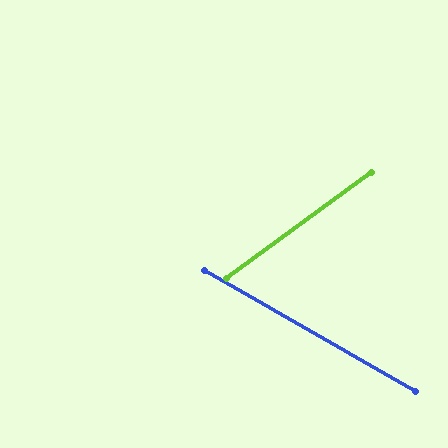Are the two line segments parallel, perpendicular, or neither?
Neither parallel nor perpendicular — they differ by about 66°.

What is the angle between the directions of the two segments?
Approximately 66 degrees.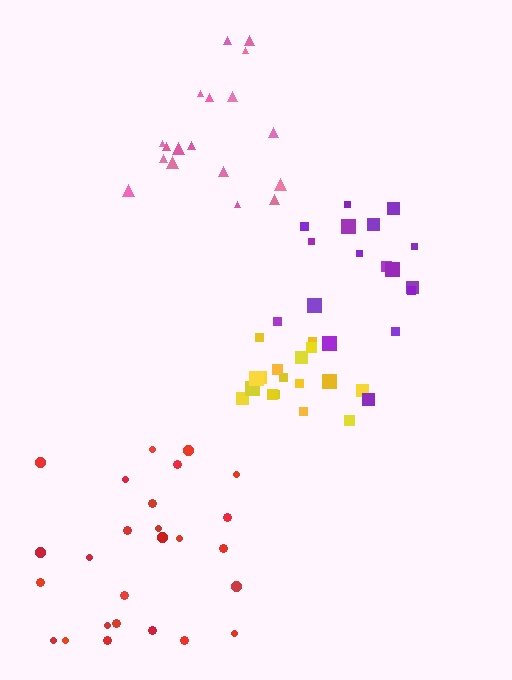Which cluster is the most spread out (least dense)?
Pink.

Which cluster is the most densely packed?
Yellow.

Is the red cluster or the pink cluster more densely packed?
Red.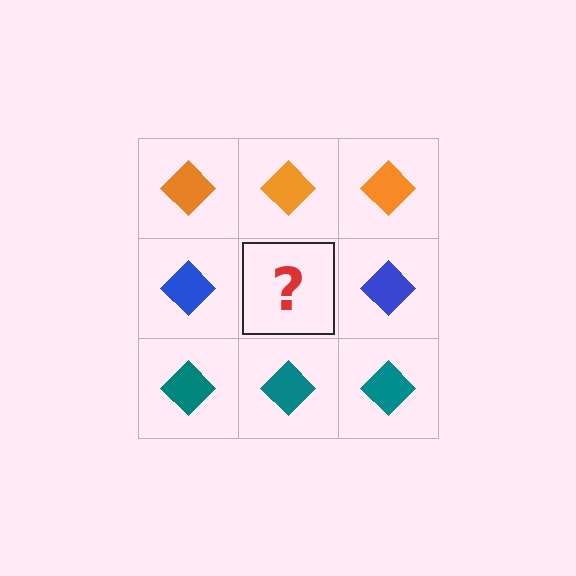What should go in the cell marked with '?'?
The missing cell should contain a blue diamond.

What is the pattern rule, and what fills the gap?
The rule is that each row has a consistent color. The gap should be filled with a blue diamond.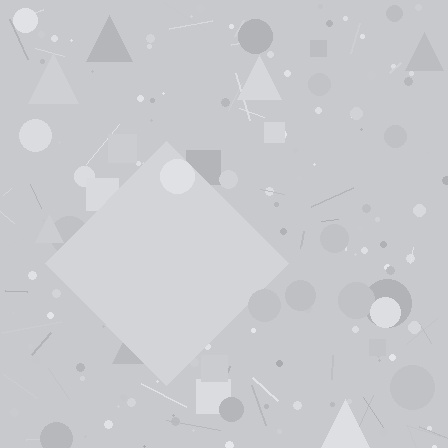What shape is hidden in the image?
A diamond is hidden in the image.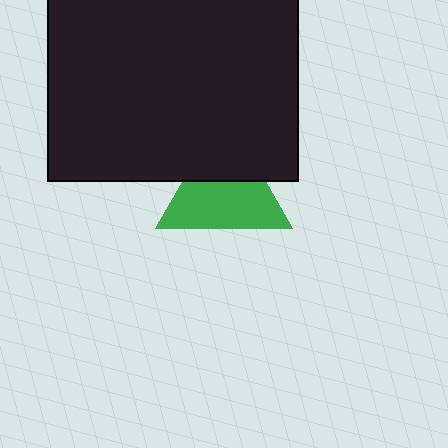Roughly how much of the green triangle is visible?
About half of it is visible (roughly 64%).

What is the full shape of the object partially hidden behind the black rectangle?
The partially hidden object is a green triangle.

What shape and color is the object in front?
The object in front is a black rectangle.